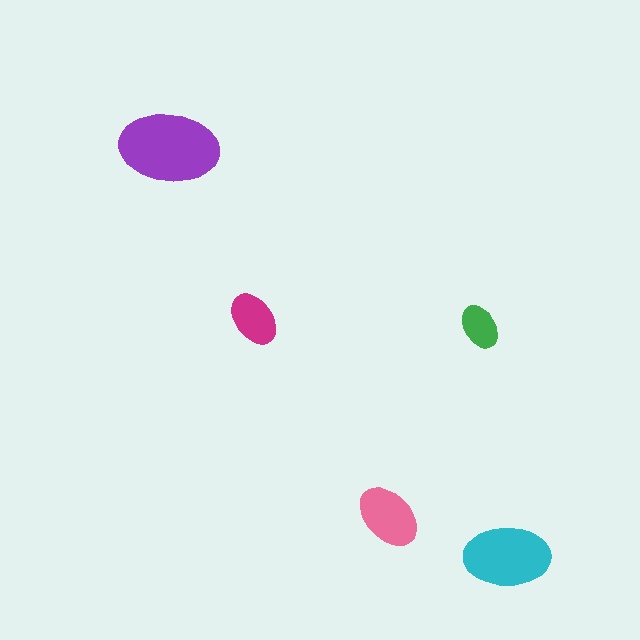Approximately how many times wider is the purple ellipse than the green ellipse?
About 2 times wider.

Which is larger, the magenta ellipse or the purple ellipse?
The purple one.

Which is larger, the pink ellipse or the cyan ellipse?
The cyan one.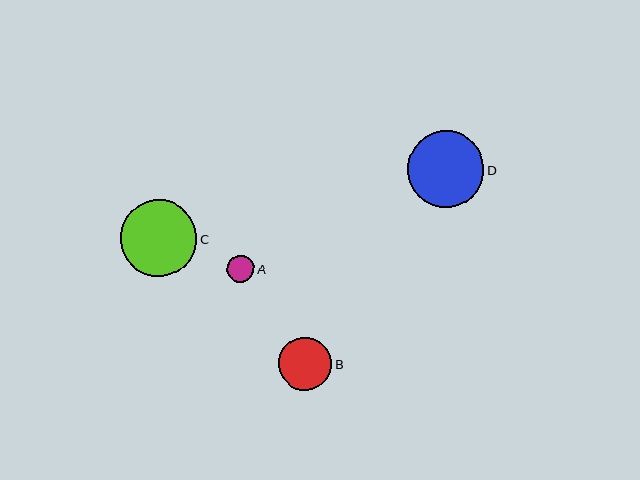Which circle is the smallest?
Circle A is the smallest with a size of approximately 27 pixels.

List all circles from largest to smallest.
From largest to smallest: C, D, B, A.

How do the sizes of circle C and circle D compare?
Circle C and circle D are approximately the same size.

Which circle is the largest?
Circle C is the largest with a size of approximately 76 pixels.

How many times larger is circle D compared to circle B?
Circle D is approximately 1.4 times the size of circle B.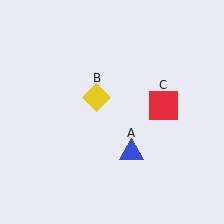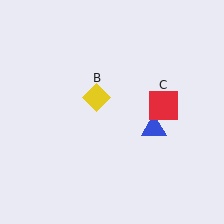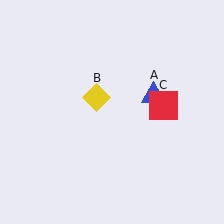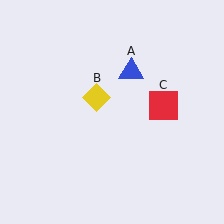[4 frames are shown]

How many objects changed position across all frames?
1 object changed position: blue triangle (object A).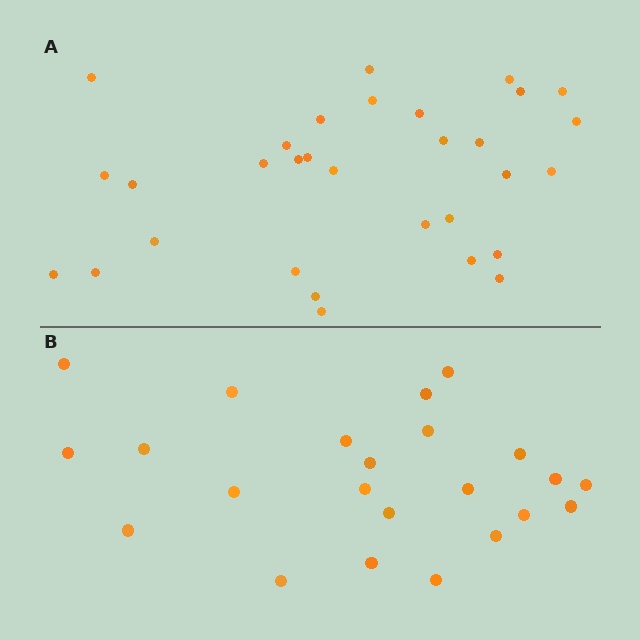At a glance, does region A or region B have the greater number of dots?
Region A (the top region) has more dots.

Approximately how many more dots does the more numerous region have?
Region A has roughly 8 or so more dots than region B.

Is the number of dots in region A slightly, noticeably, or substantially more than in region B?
Region A has noticeably more, but not dramatically so. The ratio is roughly 1.3 to 1.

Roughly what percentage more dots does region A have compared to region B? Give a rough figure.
About 35% more.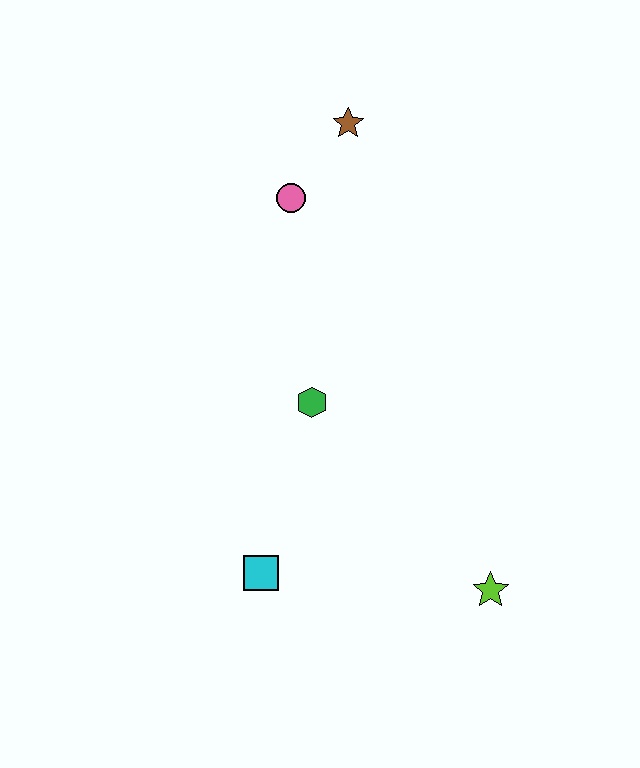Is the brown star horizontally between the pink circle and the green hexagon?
No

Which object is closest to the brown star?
The pink circle is closest to the brown star.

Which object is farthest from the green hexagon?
The brown star is farthest from the green hexagon.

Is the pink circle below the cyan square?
No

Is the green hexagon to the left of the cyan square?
No